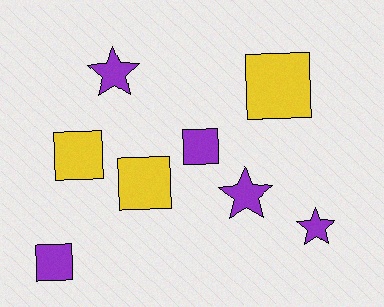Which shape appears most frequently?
Square, with 5 objects.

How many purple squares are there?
There are 2 purple squares.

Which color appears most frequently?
Purple, with 5 objects.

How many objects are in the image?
There are 8 objects.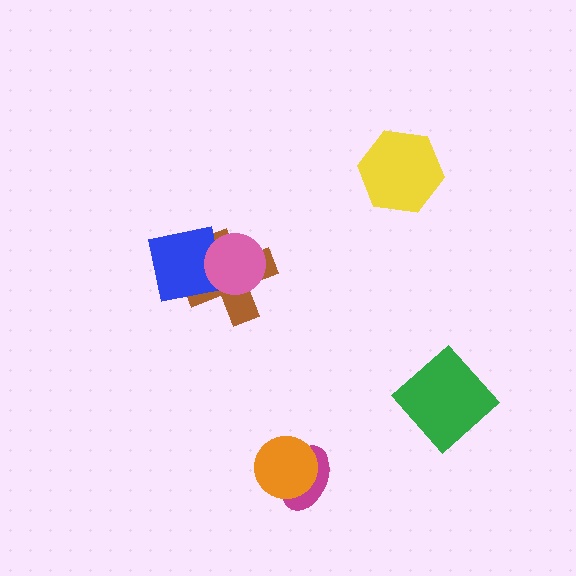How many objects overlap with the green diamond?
0 objects overlap with the green diamond.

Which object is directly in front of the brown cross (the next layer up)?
The blue square is directly in front of the brown cross.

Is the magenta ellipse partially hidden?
Yes, it is partially covered by another shape.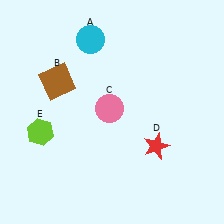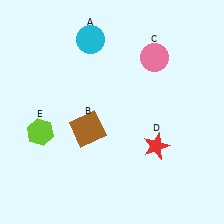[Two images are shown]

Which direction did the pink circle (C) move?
The pink circle (C) moved up.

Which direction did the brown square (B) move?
The brown square (B) moved down.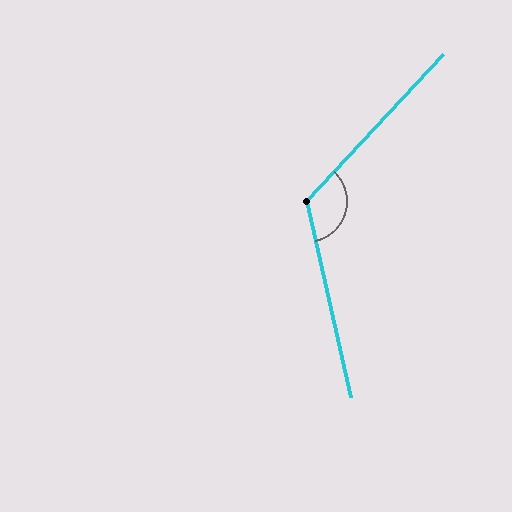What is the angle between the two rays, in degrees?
Approximately 124 degrees.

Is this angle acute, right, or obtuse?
It is obtuse.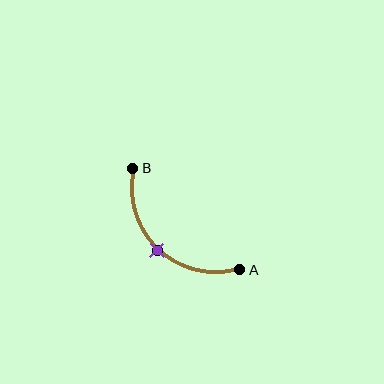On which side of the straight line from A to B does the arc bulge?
The arc bulges below and to the left of the straight line connecting A and B.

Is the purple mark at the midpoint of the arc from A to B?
Yes. The purple mark lies on the arc at equal arc-length from both A and B — it is the arc midpoint.